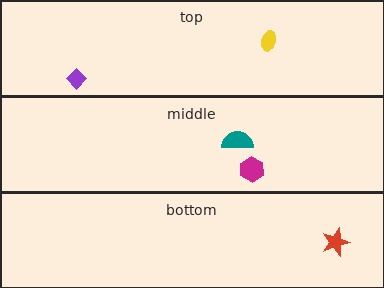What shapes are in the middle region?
The teal semicircle, the magenta hexagon.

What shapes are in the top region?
The yellow ellipse, the purple diamond.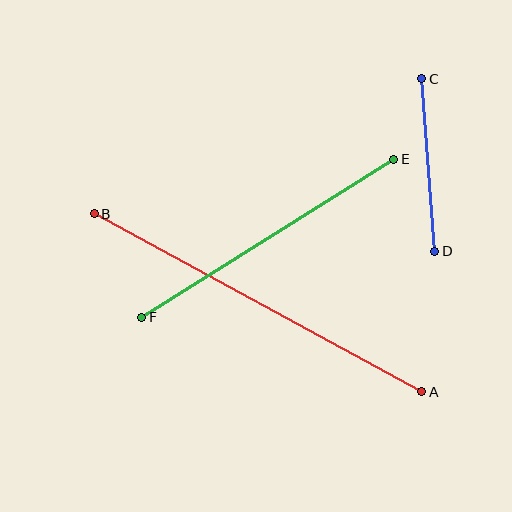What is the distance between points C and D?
The distance is approximately 173 pixels.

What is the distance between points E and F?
The distance is approximately 297 pixels.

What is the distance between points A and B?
The distance is approximately 373 pixels.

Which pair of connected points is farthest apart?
Points A and B are farthest apart.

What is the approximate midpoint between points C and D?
The midpoint is at approximately (428, 165) pixels.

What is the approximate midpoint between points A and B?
The midpoint is at approximately (258, 303) pixels.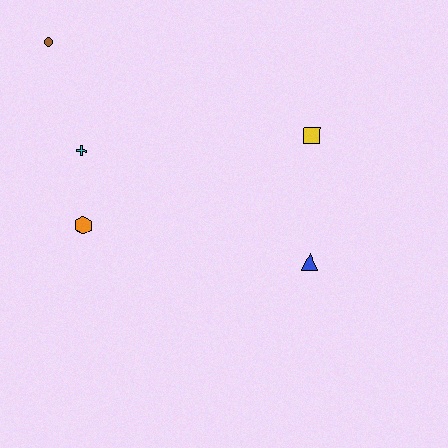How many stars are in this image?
There are no stars.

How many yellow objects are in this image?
There is 1 yellow object.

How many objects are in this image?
There are 5 objects.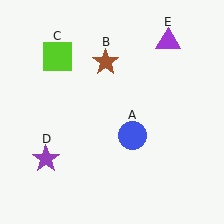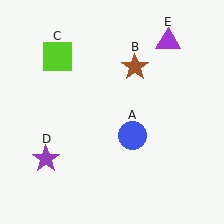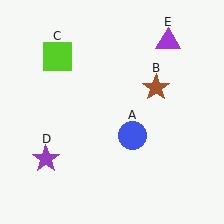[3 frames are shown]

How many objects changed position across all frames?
1 object changed position: brown star (object B).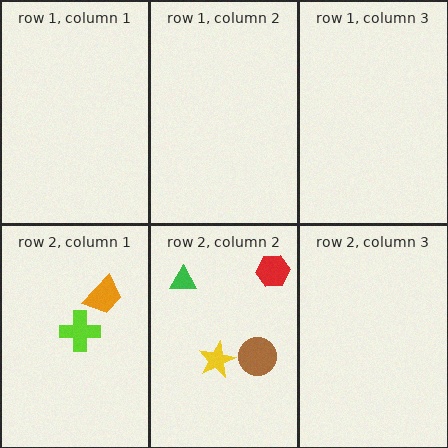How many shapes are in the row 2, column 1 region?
2.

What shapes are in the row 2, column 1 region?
The orange trapezoid, the lime cross.